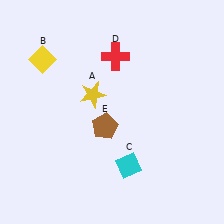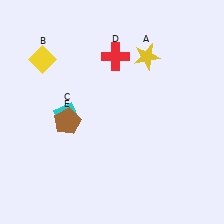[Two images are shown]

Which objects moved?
The objects that moved are: the yellow star (A), the cyan diamond (C), the brown pentagon (E).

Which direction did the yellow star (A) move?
The yellow star (A) moved right.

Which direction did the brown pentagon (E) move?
The brown pentagon (E) moved left.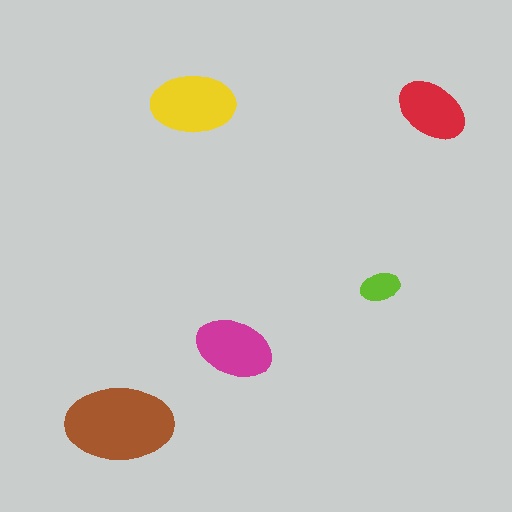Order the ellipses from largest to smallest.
the brown one, the yellow one, the magenta one, the red one, the lime one.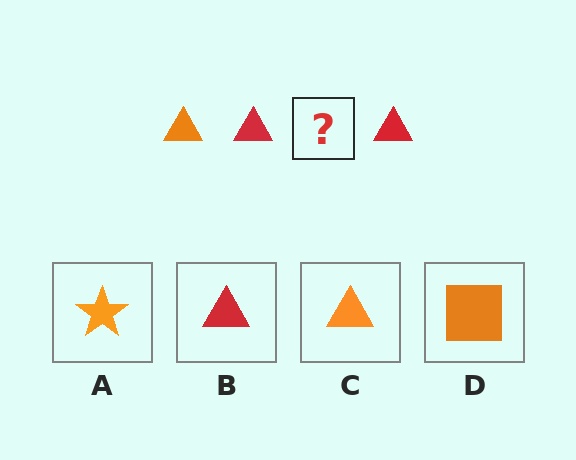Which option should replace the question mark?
Option C.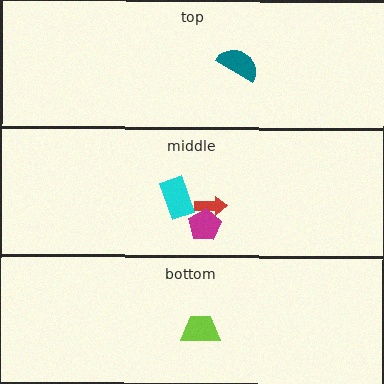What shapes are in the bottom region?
The lime trapezoid.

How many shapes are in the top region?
1.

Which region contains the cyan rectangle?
The middle region.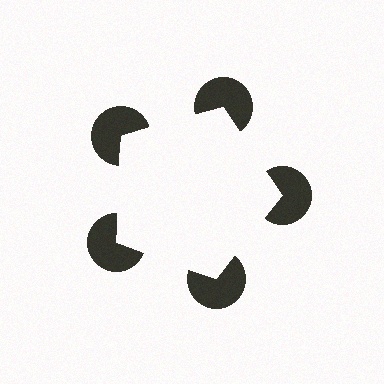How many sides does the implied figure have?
5 sides.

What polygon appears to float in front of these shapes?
An illusory pentagon — its edges are inferred from the aligned wedge cuts in the pac-man discs, not physically drawn.